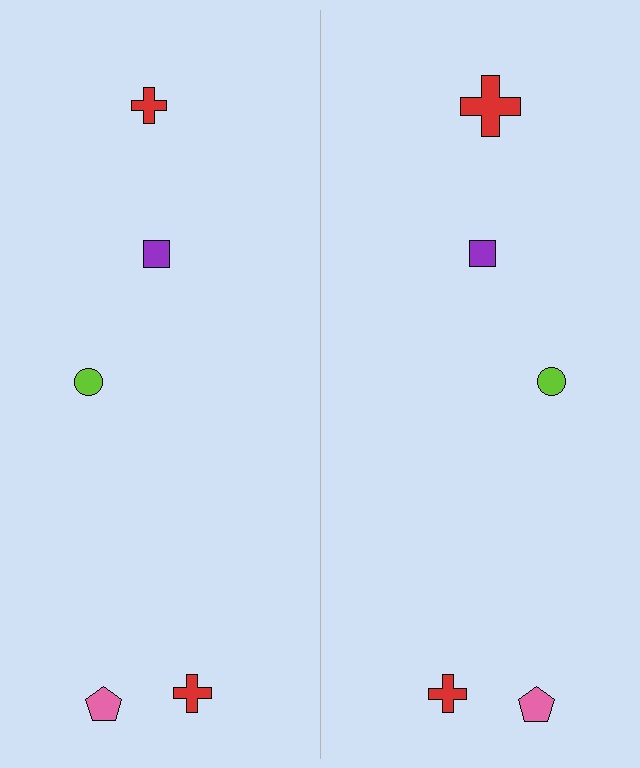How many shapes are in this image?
There are 10 shapes in this image.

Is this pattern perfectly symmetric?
No, the pattern is not perfectly symmetric. The red cross on the right side has a different size than its mirror counterpart.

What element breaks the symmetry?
The red cross on the right side has a different size than its mirror counterpart.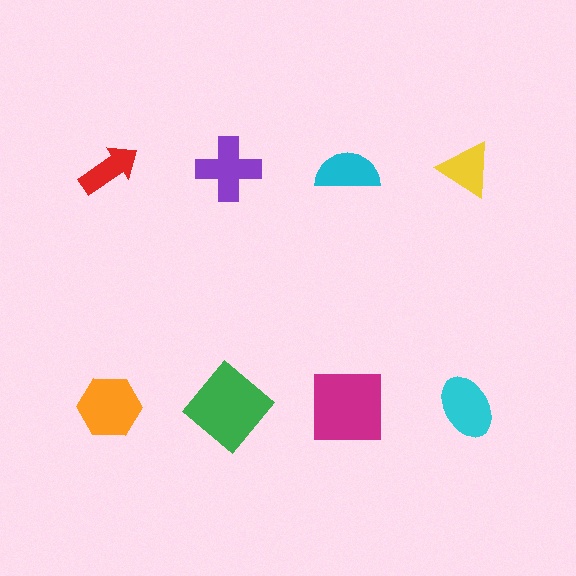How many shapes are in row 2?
4 shapes.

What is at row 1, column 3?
A cyan semicircle.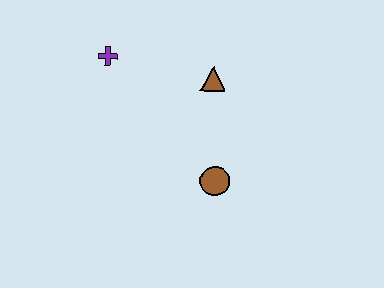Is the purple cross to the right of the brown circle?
No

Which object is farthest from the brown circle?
The purple cross is farthest from the brown circle.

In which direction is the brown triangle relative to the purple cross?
The brown triangle is to the right of the purple cross.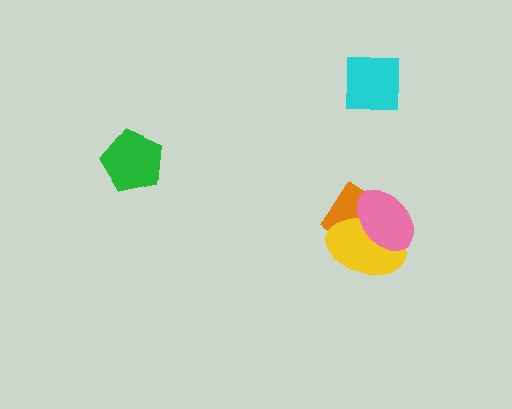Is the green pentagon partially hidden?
No, no other shape covers it.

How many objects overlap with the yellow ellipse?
2 objects overlap with the yellow ellipse.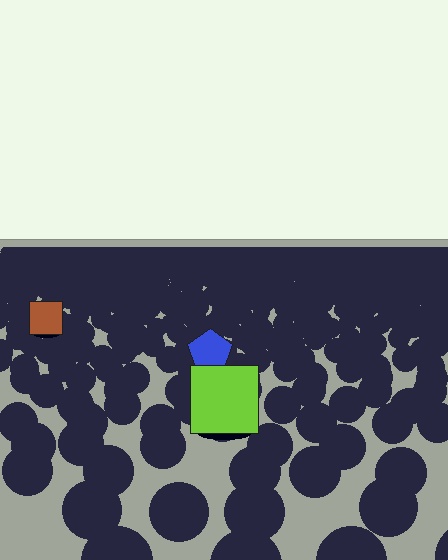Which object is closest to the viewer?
The lime square is closest. The texture marks near it are larger and more spread out.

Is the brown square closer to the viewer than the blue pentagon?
No. The blue pentagon is closer — you can tell from the texture gradient: the ground texture is coarser near it.